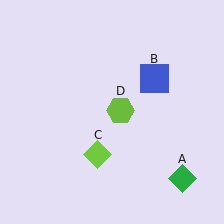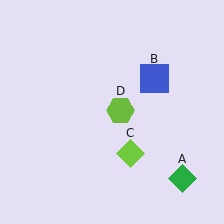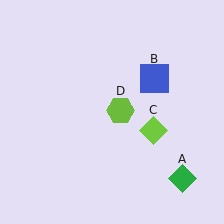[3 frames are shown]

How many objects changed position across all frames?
1 object changed position: lime diamond (object C).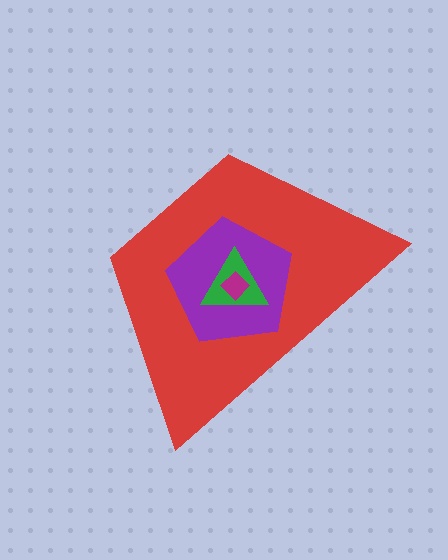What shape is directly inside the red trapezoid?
The purple pentagon.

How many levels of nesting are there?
4.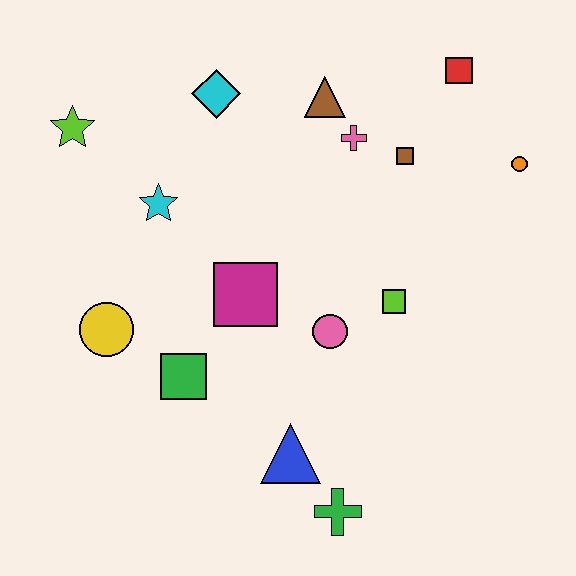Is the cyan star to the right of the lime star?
Yes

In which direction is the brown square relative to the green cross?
The brown square is above the green cross.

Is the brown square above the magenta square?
Yes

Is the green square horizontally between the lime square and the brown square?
No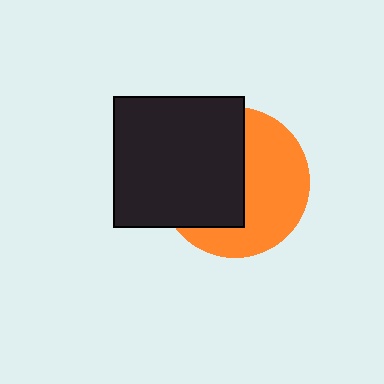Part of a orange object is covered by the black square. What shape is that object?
It is a circle.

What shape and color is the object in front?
The object in front is a black square.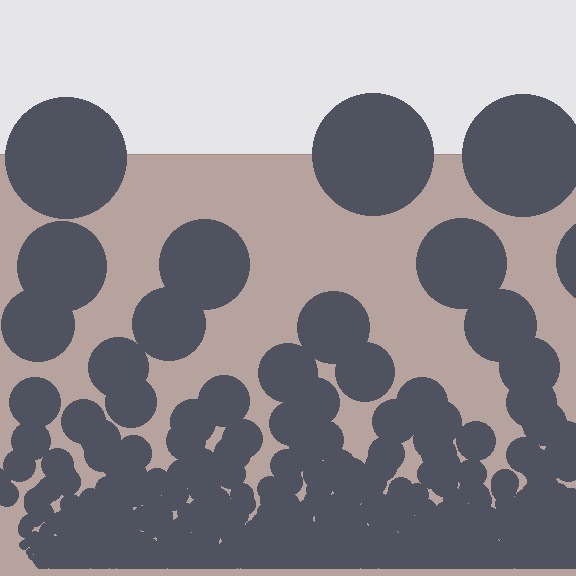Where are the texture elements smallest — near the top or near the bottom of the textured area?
Near the bottom.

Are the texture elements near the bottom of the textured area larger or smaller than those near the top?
Smaller. The gradient is inverted — elements near the bottom are smaller and denser.